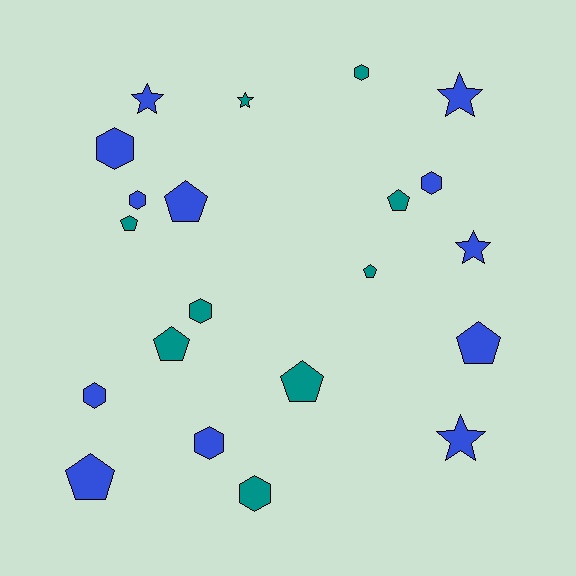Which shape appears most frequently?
Hexagon, with 8 objects.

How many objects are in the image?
There are 21 objects.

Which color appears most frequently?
Blue, with 12 objects.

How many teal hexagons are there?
There are 3 teal hexagons.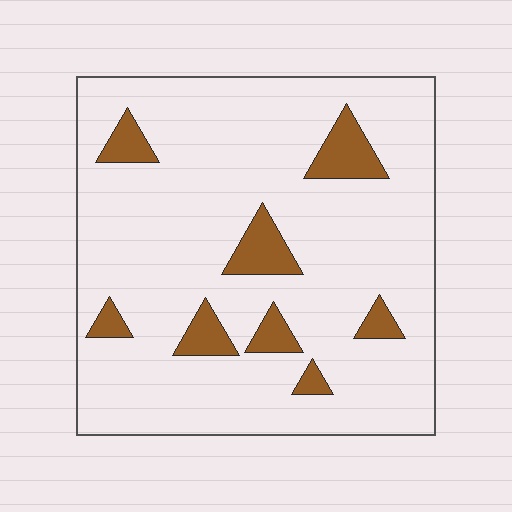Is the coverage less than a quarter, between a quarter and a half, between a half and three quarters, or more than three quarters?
Less than a quarter.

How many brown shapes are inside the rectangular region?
8.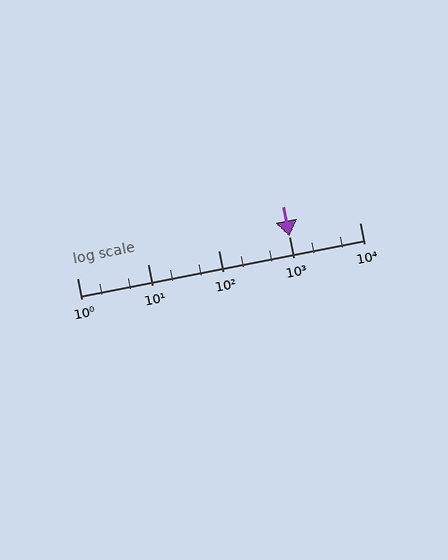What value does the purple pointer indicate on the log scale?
The pointer indicates approximately 1000.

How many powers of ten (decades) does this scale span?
The scale spans 4 decades, from 1 to 10000.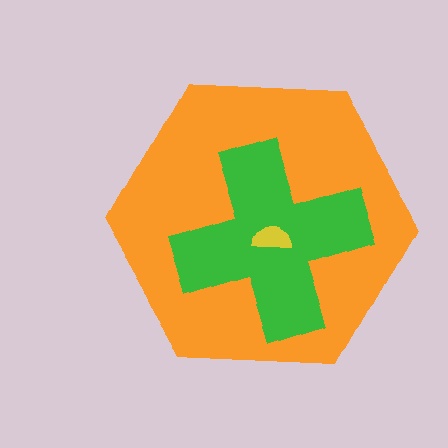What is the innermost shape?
The yellow semicircle.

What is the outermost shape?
The orange hexagon.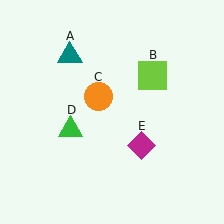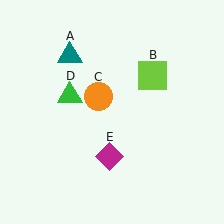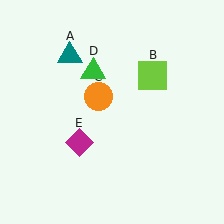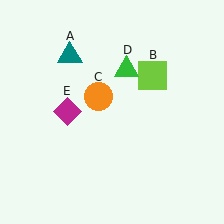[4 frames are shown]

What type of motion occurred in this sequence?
The green triangle (object D), magenta diamond (object E) rotated clockwise around the center of the scene.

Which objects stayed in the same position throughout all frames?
Teal triangle (object A) and lime square (object B) and orange circle (object C) remained stationary.